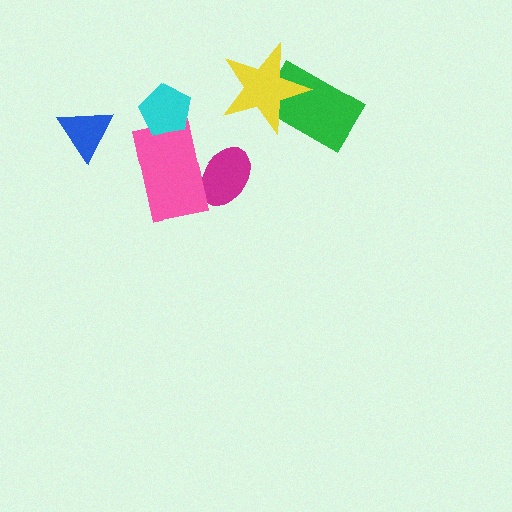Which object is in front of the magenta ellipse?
The pink rectangle is in front of the magenta ellipse.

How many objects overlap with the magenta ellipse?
1 object overlaps with the magenta ellipse.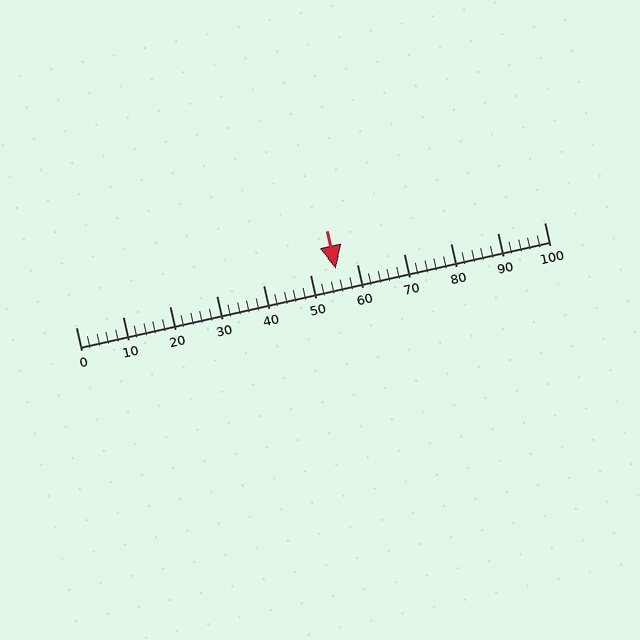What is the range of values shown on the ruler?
The ruler shows values from 0 to 100.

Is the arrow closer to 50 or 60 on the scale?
The arrow is closer to 60.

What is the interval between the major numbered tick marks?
The major tick marks are spaced 10 units apart.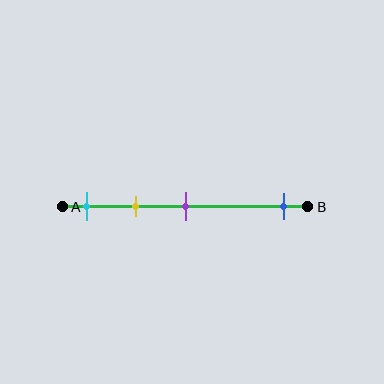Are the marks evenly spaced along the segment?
No, the marks are not evenly spaced.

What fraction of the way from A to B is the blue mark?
The blue mark is approximately 90% (0.9) of the way from A to B.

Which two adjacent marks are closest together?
The cyan and yellow marks are the closest adjacent pair.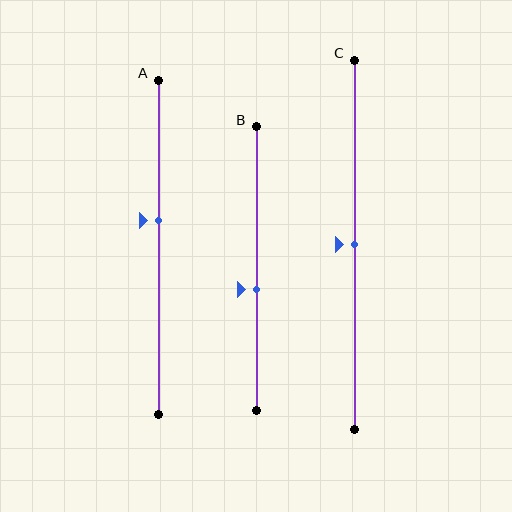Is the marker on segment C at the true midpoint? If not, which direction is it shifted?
Yes, the marker on segment C is at the true midpoint.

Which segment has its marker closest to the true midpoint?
Segment C has its marker closest to the true midpoint.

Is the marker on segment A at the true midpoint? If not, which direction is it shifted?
No, the marker on segment A is shifted upward by about 8% of the segment length.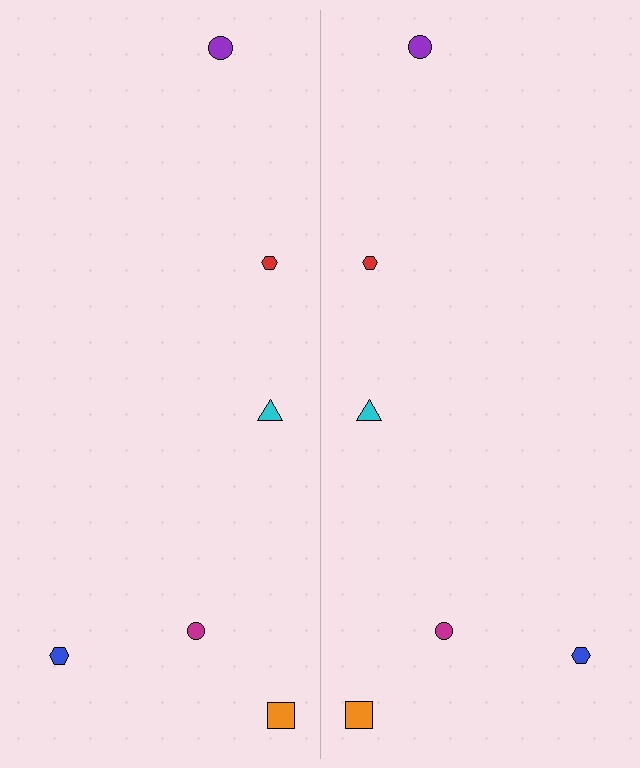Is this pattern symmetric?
Yes, this pattern has bilateral (reflection) symmetry.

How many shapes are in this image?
There are 12 shapes in this image.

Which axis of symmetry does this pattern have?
The pattern has a vertical axis of symmetry running through the center of the image.